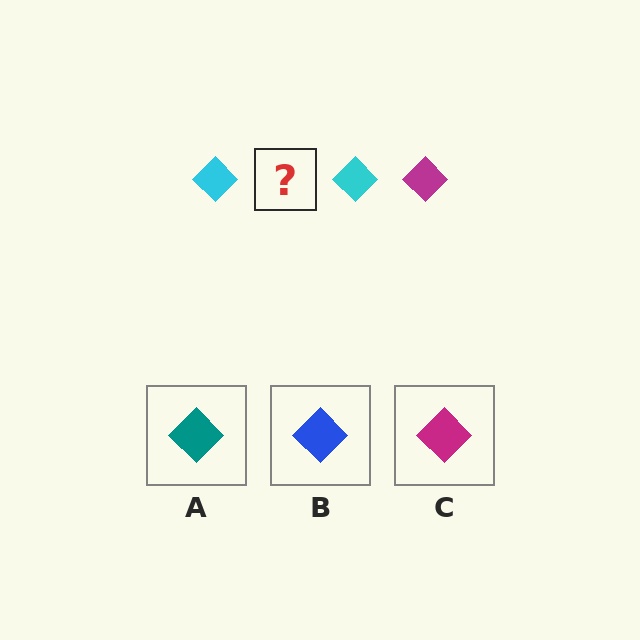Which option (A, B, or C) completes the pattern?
C.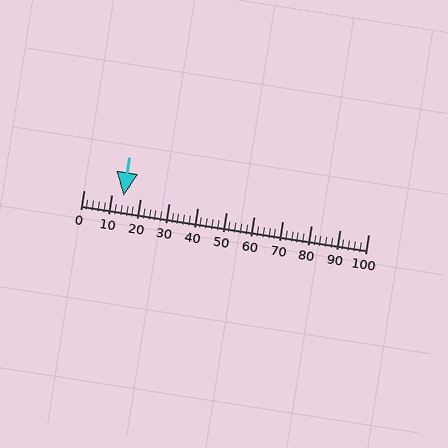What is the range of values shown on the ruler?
The ruler shows values from 0 to 100.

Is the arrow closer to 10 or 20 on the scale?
The arrow is closer to 10.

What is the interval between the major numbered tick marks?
The major tick marks are spaced 10 units apart.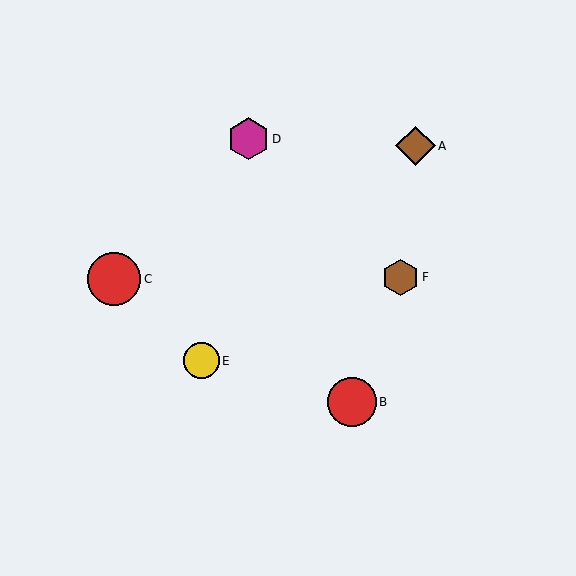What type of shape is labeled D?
Shape D is a magenta hexagon.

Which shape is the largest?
The red circle (labeled C) is the largest.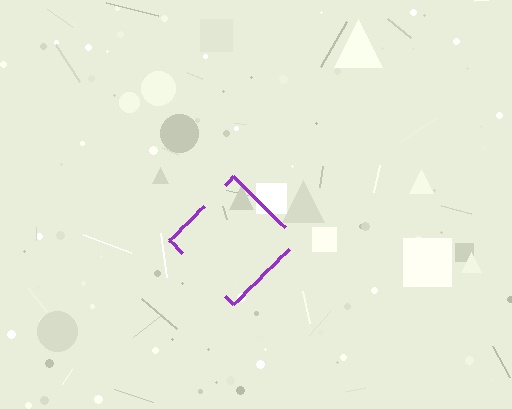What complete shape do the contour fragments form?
The contour fragments form a diamond.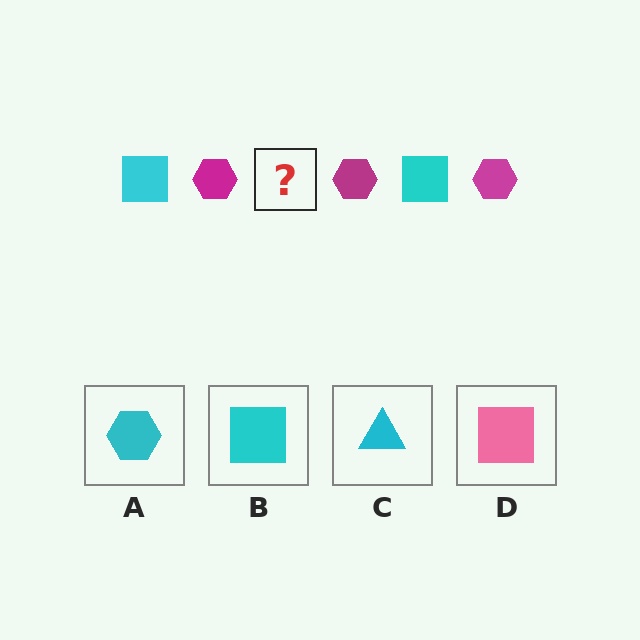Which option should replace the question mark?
Option B.